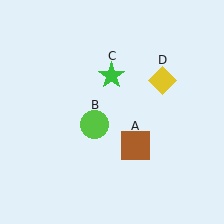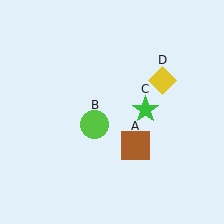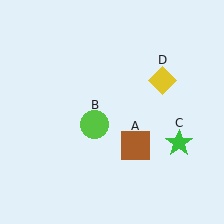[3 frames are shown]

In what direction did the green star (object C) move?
The green star (object C) moved down and to the right.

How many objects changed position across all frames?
1 object changed position: green star (object C).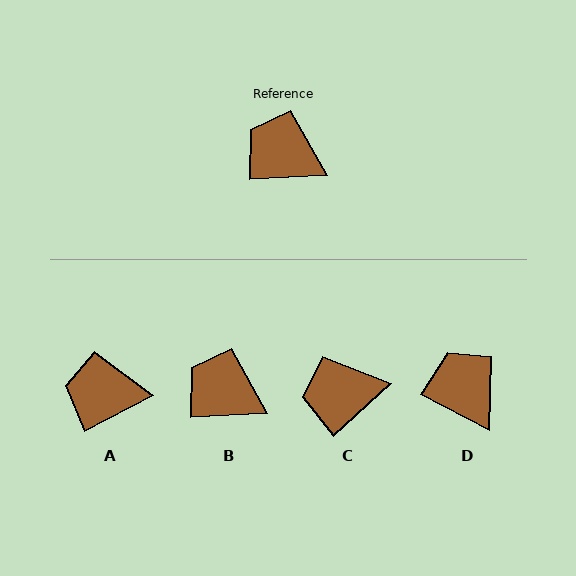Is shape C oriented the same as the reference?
No, it is off by about 39 degrees.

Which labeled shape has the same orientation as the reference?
B.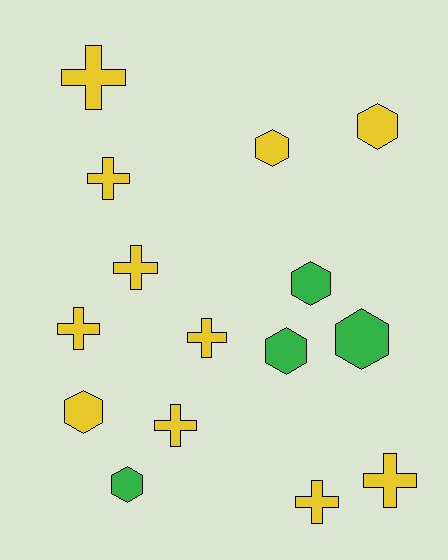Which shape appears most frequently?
Cross, with 8 objects.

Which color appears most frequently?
Yellow, with 11 objects.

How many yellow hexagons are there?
There are 3 yellow hexagons.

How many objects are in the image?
There are 15 objects.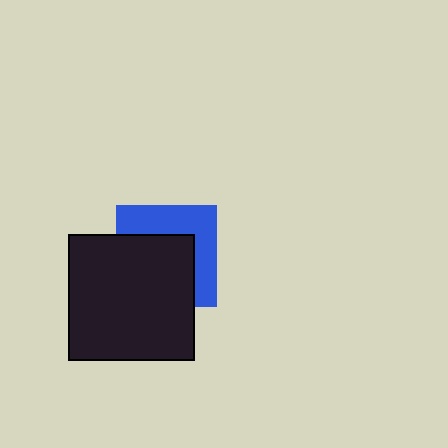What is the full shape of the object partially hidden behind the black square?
The partially hidden object is a blue square.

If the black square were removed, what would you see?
You would see the complete blue square.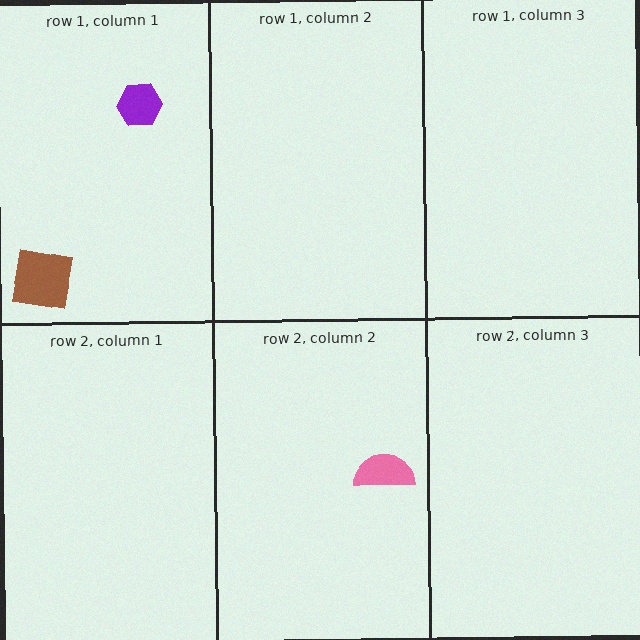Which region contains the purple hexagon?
The row 1, column 1 region.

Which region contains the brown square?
The row 1, column 1 region.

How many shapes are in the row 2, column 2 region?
1.